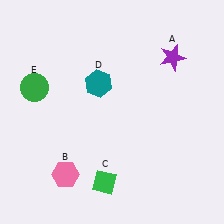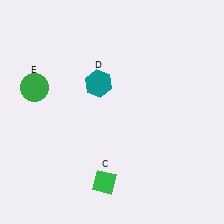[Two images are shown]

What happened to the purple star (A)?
The purple star (A) was removed in Image 2. It was in the top-right area of Image 1.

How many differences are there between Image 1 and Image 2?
There are 2 differences between the two images.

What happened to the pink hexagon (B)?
The pink hexagon (B) was removed in Image 2. It was in the bottom-left area of Image 1.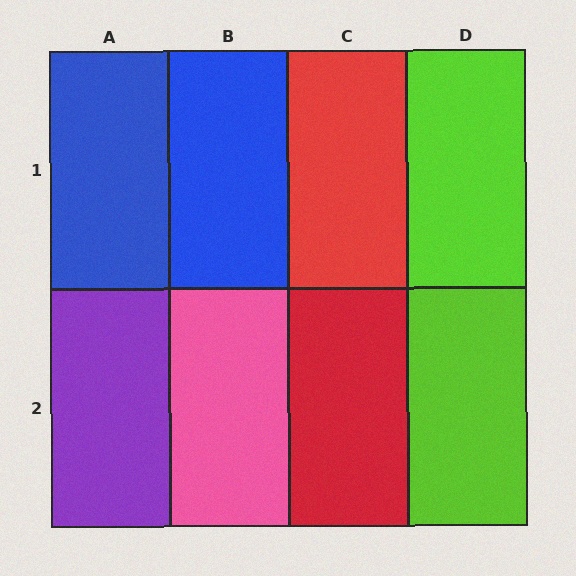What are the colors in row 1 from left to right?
Blue, blue, red, lime.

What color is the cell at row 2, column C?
Red.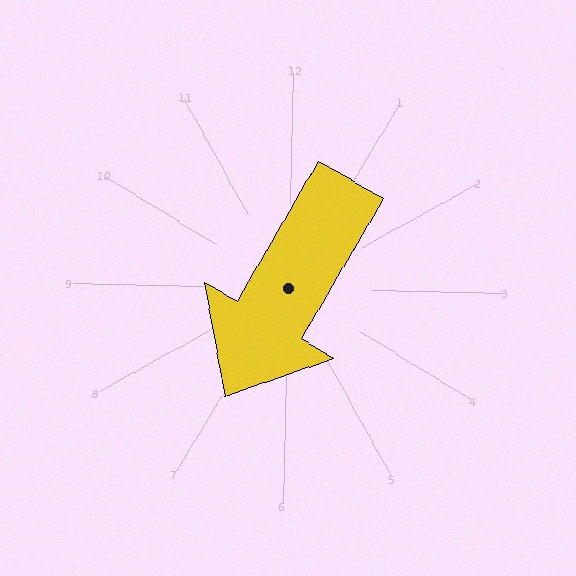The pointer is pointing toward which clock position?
Roughly 7 o'clock.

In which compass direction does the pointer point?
Southwest.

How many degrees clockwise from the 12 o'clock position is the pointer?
Approximately 209 degrees.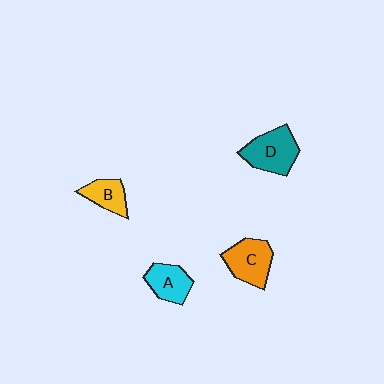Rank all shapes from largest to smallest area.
From largest to smallest: D (teal), C (orange), A (cyan), B (yellow).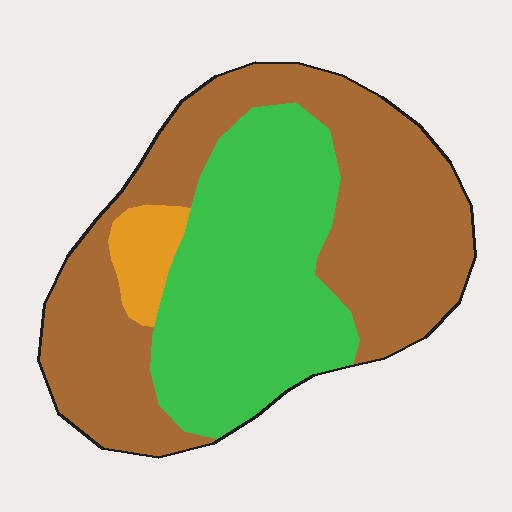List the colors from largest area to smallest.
From largest to smallest: brown, green, orange.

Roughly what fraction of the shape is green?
Green covers around 40% of the shape.